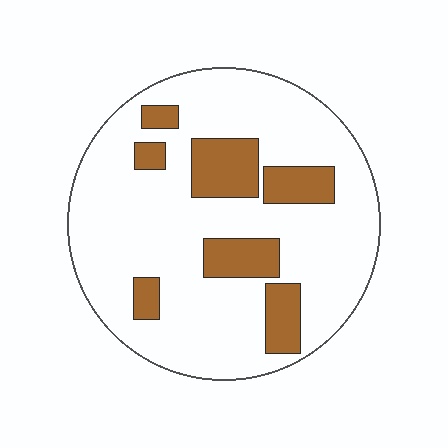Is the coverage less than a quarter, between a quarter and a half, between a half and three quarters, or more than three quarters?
Less than a quarter.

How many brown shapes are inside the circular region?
7.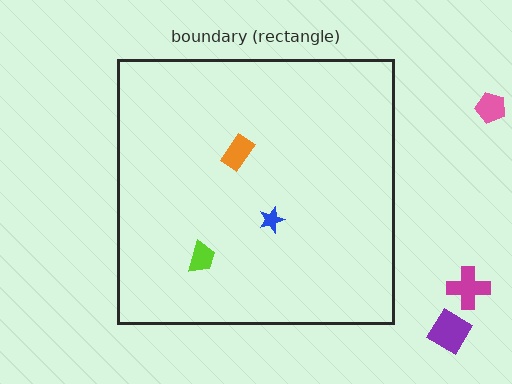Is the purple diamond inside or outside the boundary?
Outside.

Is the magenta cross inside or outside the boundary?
Outside.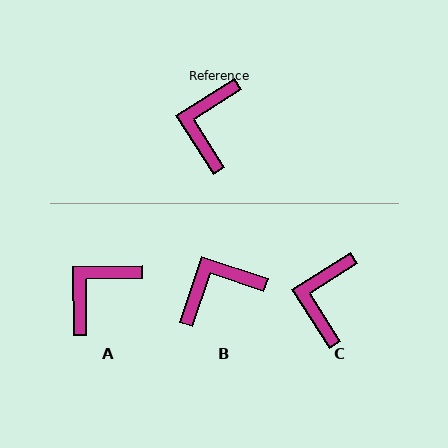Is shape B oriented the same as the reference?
No, it is off by about 51 degrees.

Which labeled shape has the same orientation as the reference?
C.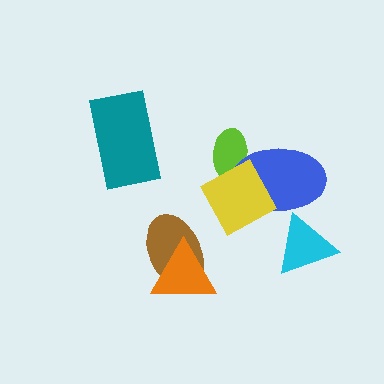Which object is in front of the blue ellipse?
The yellow square is in front of the blue ellipse.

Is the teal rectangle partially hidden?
No, no other shape covers it.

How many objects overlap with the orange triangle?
1 object overlaps with the orange triangle.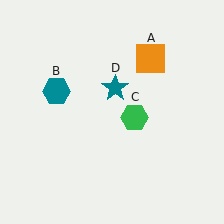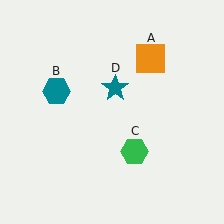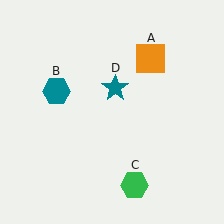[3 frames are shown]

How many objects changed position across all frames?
1 object changed position: green hexagon (object C).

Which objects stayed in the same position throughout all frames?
Orange square (object A) and teal hexagon (object B) and teal star (object D) remained stationary.